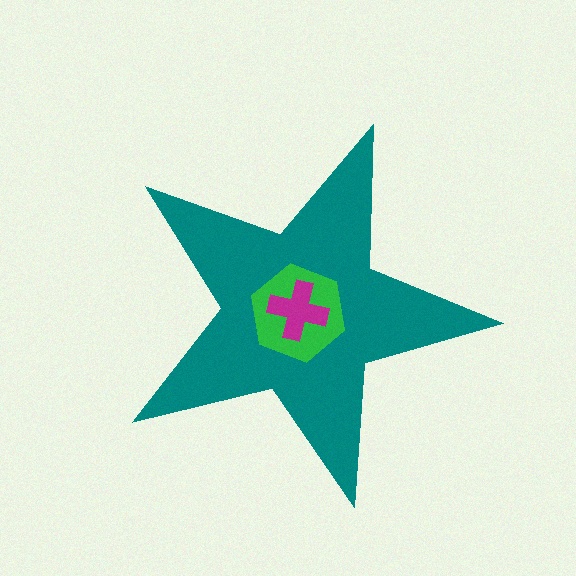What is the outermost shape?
The teal star.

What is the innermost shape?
The magenta cross.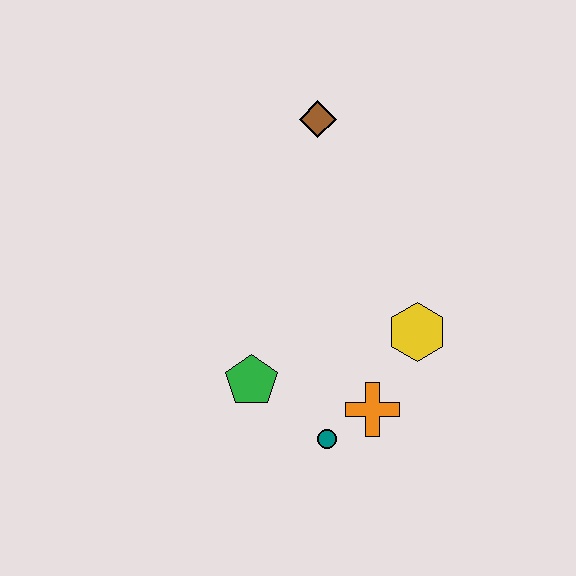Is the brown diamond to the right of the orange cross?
No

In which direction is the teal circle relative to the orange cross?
The teal circle is to the left of the orange cross.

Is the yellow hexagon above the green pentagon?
Yes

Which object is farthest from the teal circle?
The brown diamond is farthest from the teal circle.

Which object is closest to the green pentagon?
The teal circle is closest to the green pentagon.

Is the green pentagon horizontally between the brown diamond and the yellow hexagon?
No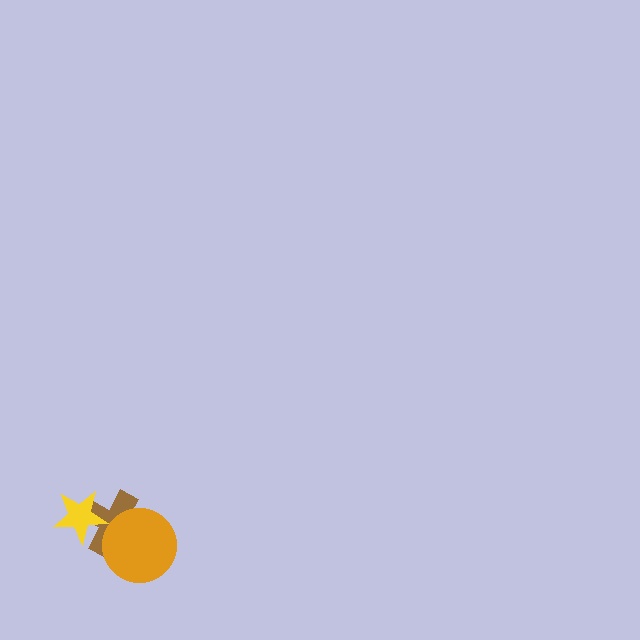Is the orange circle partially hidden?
No, no other shape covers it.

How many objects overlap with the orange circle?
1 object overlaps with the orange circle.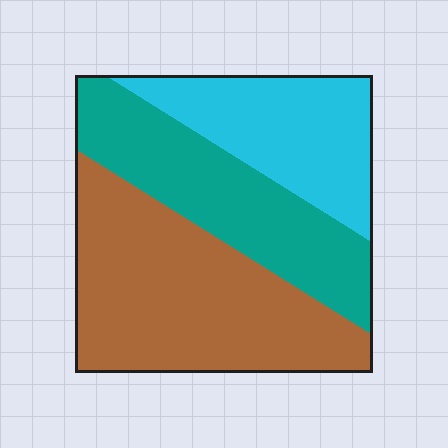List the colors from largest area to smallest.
From largest to smallest: brown, teal, cyan.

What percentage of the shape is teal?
Teal takes up about one third (1/3) of the shape.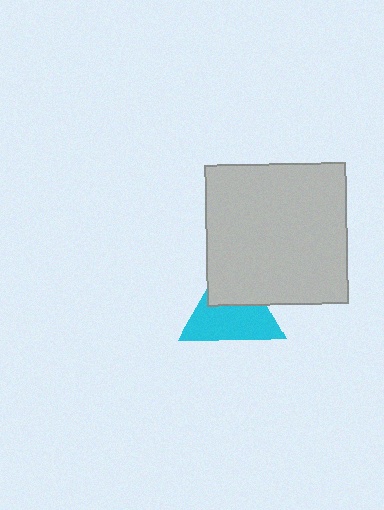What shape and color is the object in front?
The object in front is a light gray square.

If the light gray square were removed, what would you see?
You would see the complete cyan triangle.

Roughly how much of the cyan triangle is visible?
About half of it is visible (roughly 60%).